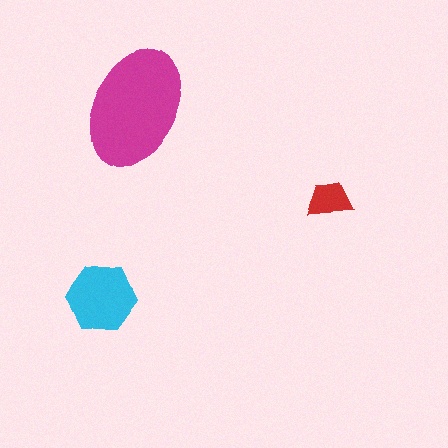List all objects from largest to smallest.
The magenta ellipse, the cyan hexagon, the red trapezoid.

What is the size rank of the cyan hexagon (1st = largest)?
2nd.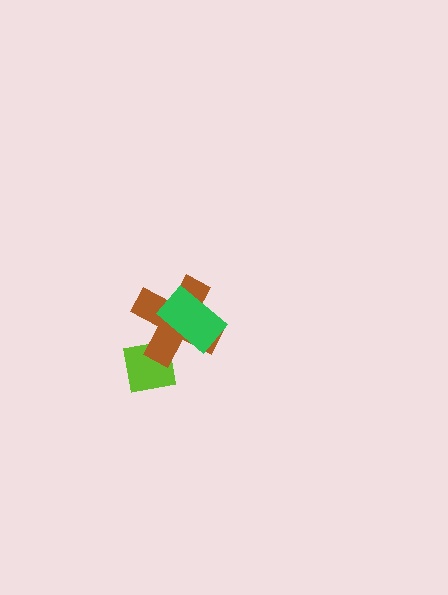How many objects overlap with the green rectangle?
1 object overlaps with the green rectangle.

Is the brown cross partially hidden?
Yes, it is partially covered by another shape.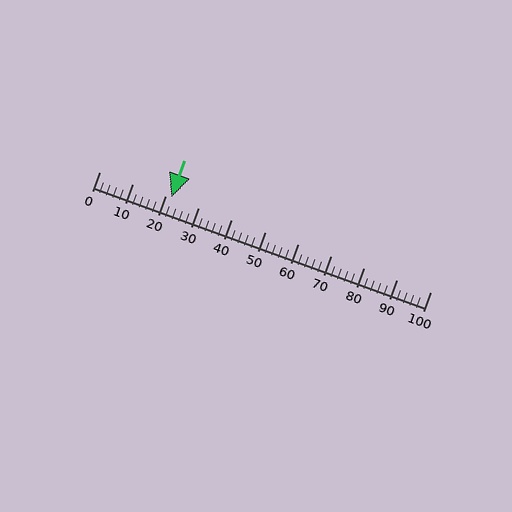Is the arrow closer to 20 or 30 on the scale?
The arrow is closer to 20.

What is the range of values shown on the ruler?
The ruler shows values from 0 to 100.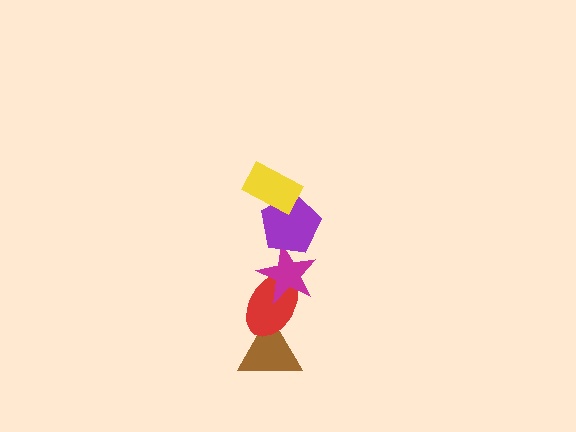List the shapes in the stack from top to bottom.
From top to bottom: the yellow rectangle, the purple pentagon, the magenta star, the red ellipse, the brown triangle.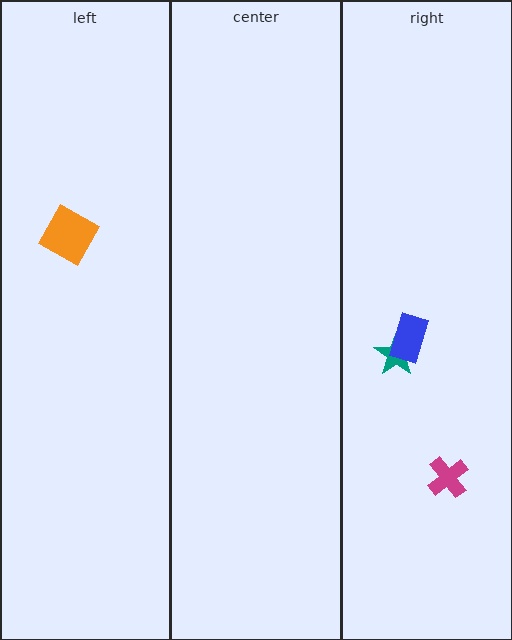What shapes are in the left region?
The orange square.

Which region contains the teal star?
The right region.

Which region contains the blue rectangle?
The right region.